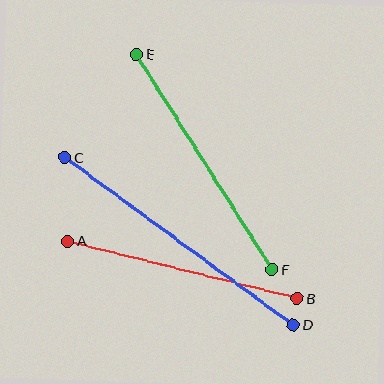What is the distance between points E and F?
The distance is approximately 255 pixels.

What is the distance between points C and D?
The distance is approximately 283 pixels.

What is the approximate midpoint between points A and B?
The midpoint is at approximately (183, 270) pixels.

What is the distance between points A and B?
The distance is approximately 236 pixels.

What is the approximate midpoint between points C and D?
The midpoint is at approximately (179, 241) pixels.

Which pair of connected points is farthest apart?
Points C and D are farthest apart.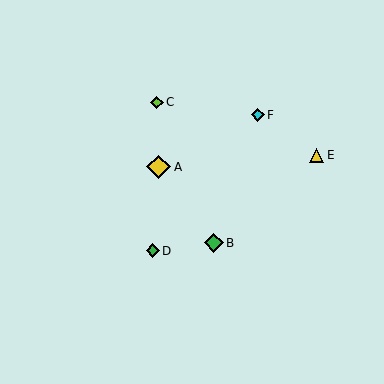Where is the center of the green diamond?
The center of the green diamond is at (214, 243).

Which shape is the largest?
The yellow diamond (labeled A) is the largest.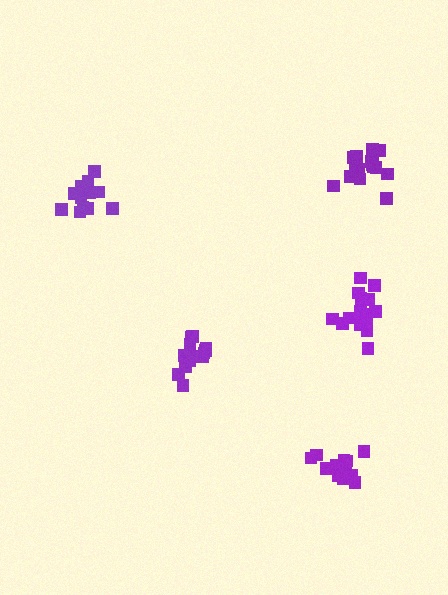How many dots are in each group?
Group 1: 14 dots, Group 2: 16 dots, Group 3: 15 dots, Group 4: 13 dots, Group 5: 18 dots (76 total).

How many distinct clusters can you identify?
There are 5 distinct clusters.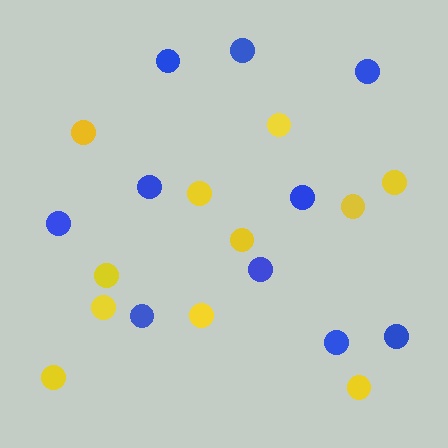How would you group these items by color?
There are 2 groups: one group of yellow circles (11) and one group of blue circles (10).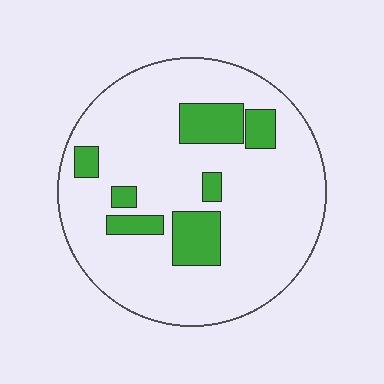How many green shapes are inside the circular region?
7.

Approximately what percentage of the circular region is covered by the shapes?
Approximately 15%.